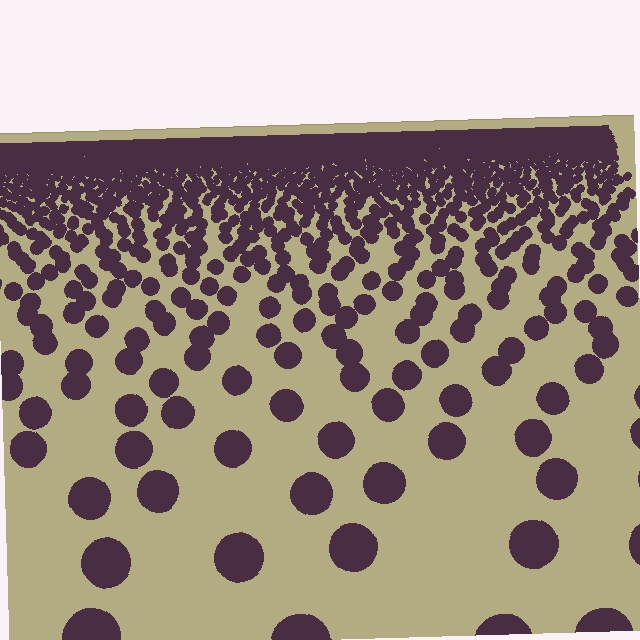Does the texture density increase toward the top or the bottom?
Density increases toward the top.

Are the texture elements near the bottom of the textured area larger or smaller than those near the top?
Larger. Near the bottom, elements are closer to the viewer and appear at a bigger on-screen size.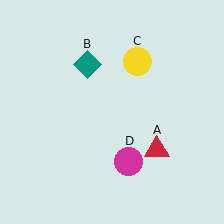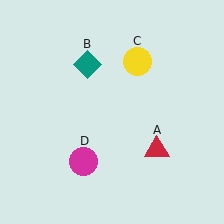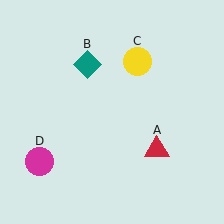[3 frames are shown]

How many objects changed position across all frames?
1 object changed position: magenta circle (object D).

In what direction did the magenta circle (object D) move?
The magenta circle (object D) moved left.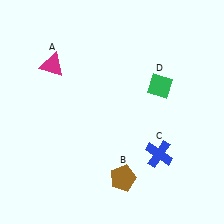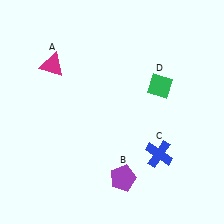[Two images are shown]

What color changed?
The pentagon (B) changed from brown in Image 1 to purple in Image 2.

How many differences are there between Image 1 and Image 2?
There is 1 difference between the two images.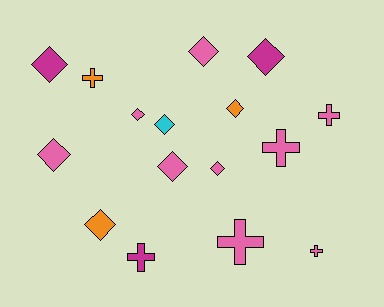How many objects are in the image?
There are 16 objects.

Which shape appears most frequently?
Diamond, with 10 objects.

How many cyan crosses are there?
There are no cyan crosses.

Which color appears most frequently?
Pink, with 9 objects.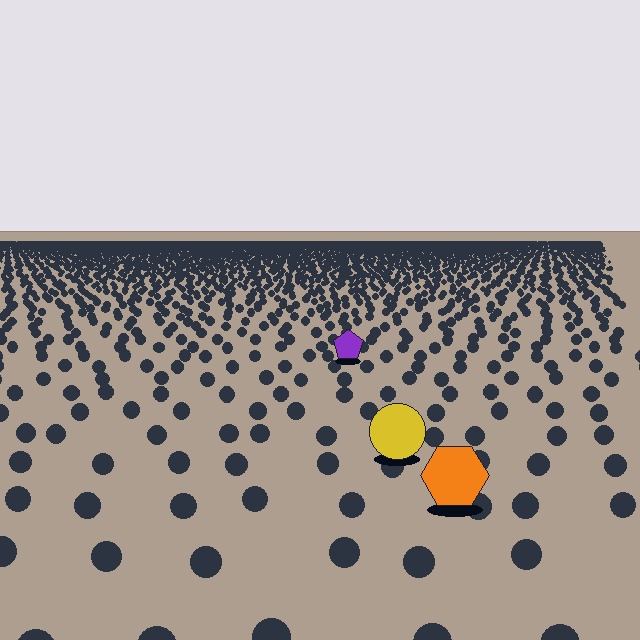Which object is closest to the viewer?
The orange hexagon is closest. The texture marks near it are larger and more spread out.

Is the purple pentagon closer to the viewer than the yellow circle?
No. The yellow circle is closer — you can tell from the texture gradient: the ground texture is coarser near it.